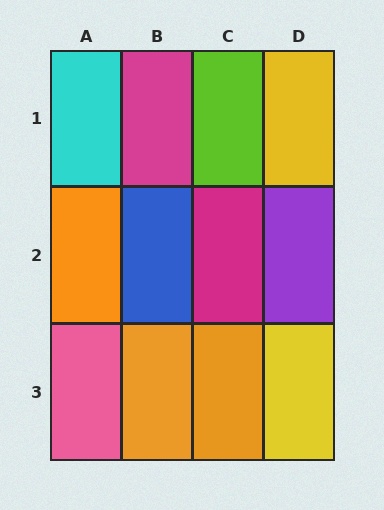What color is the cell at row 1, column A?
Cyan.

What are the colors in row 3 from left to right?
Pink, orange, orange, yellow.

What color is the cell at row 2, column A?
Orange.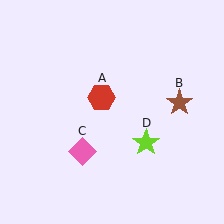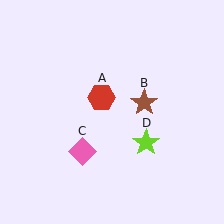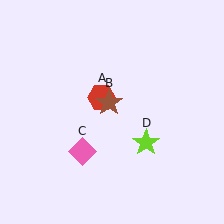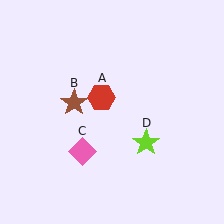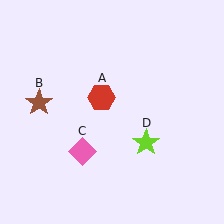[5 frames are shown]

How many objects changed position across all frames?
1 object changed position: brown star (object B).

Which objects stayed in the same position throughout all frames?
Red hexagon (object A) and pink diamond (object C) and lime star (object D) remained stationary.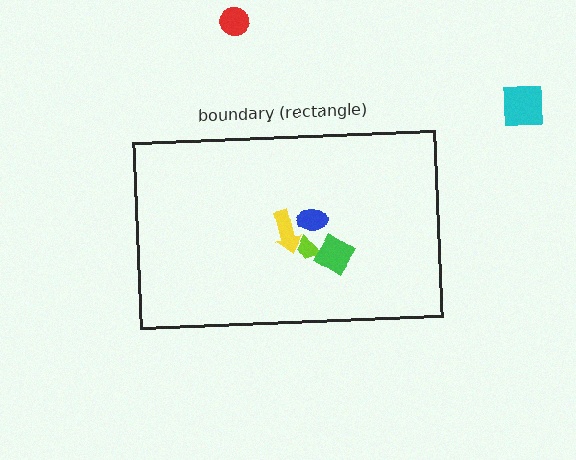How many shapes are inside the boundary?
4 inside, 2 outside.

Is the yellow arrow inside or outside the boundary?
Inside.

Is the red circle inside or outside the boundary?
Outside.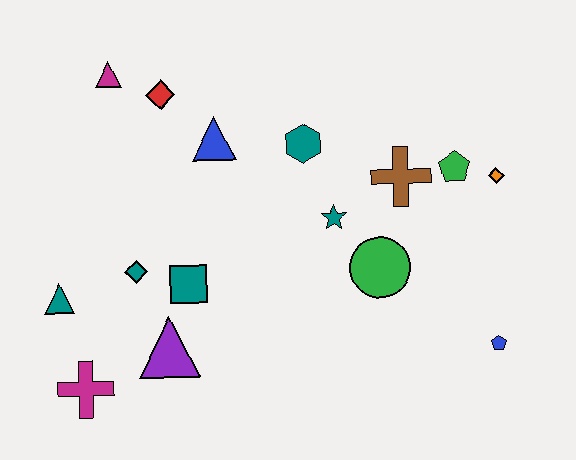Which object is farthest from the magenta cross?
The orange diamond is farthest from the magenta cross.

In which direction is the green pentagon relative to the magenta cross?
The green pentagon is to the right of the magenta cross.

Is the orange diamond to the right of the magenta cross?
Yes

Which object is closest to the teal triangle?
The teal diamond is closest to the teal triangle.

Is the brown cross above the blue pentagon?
Yes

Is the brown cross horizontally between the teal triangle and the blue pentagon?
Yes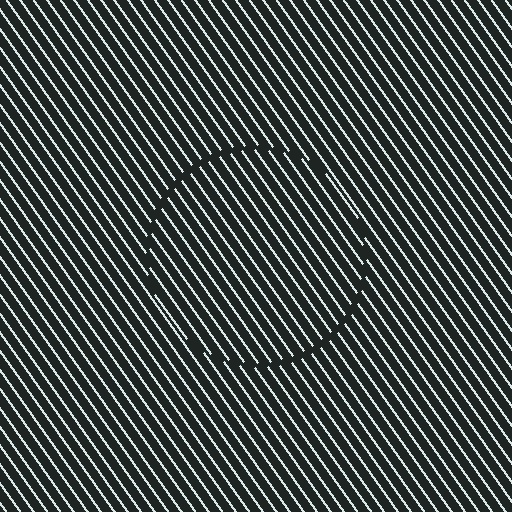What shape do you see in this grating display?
An illusory circle. The interior of the shape contains the same grating, shifted by half a period — the contour is defined by the phase discontinuity where line-ends from the inner and outer gratings abut.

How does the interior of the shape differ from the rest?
The interior of the shape contains the same grating, shifted by half a period — the contour is defined by the phase discontinuity where line-ends from the inner and outer gratings abut.